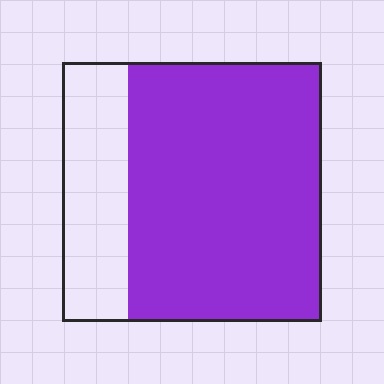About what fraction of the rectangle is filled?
About three quarters (3/4).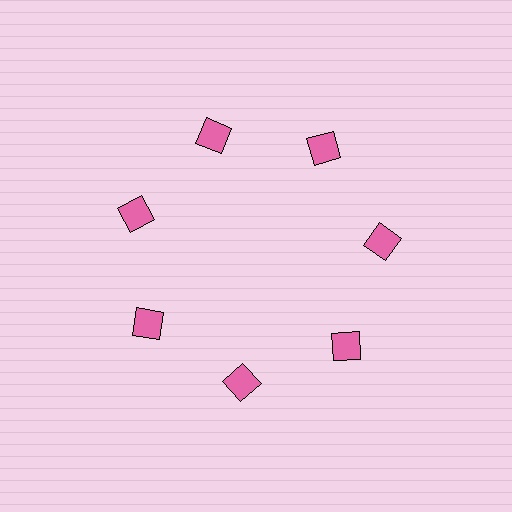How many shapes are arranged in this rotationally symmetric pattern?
There are 7 shapes, arranged in 7 groups of 1.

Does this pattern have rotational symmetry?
Yes, this pattern has 7-fold rotational symmetry. It looks the same after rotating 51 degrees around the center.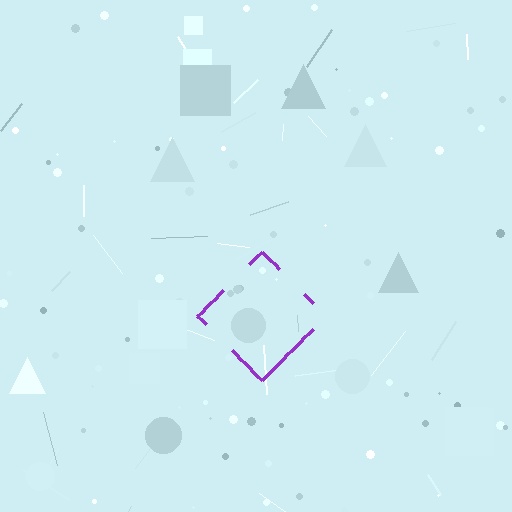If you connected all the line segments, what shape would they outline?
They would outline a diamond.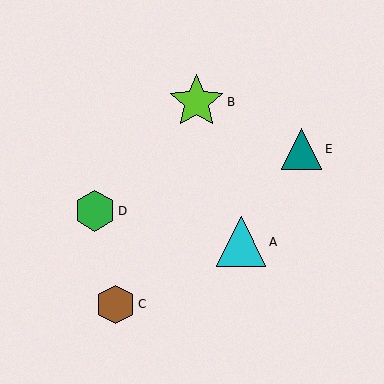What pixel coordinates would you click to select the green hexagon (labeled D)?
Click at (95, 211) to select the green hexagon D.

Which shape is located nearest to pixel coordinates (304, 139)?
The teal triangle (labeled E) at (302, 149) is nearest to that location.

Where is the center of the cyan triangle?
The center of the cyan triangle is at (241, 242).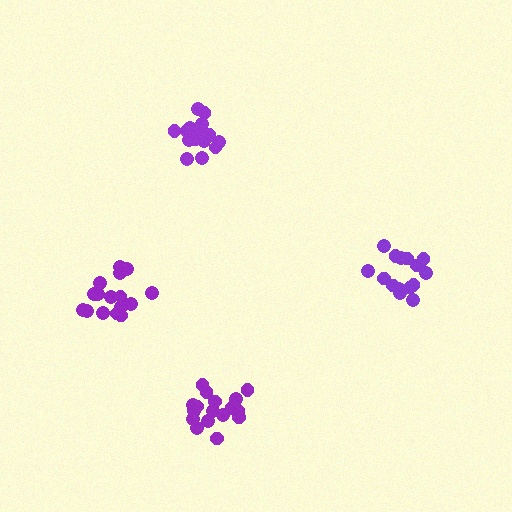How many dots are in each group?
Group 1: 16 dots, Group 2: 15 dots, Group 3: 17 dots, Group 4: 17 dots (65 total).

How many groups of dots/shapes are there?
There are 4 groups.